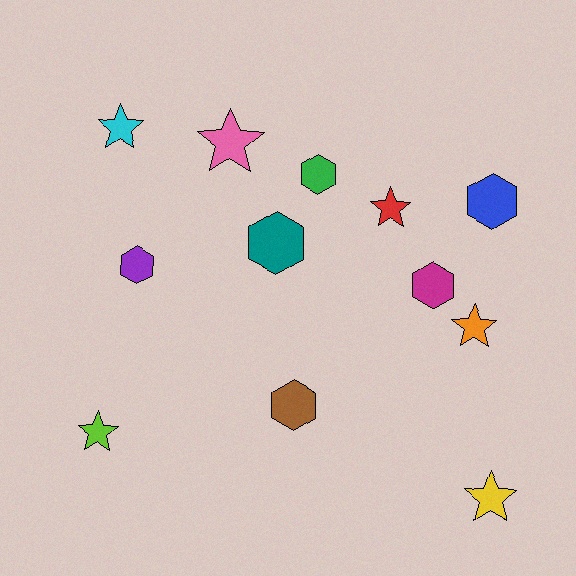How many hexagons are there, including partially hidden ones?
There are 6 hexagons.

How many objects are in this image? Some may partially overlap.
There are 12 objects.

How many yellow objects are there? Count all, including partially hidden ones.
There is 1 yellow object.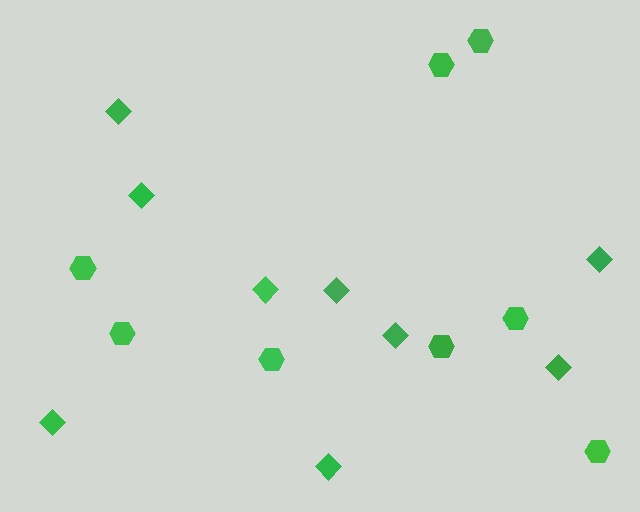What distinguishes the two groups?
There are 2 groups: one group of hexagons (8) and one group of diamonds (9).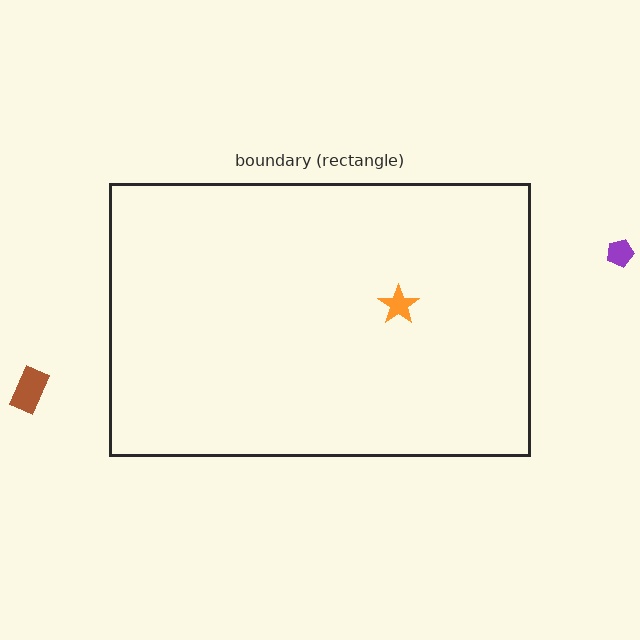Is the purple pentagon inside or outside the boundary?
Outside.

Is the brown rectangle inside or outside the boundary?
Outside.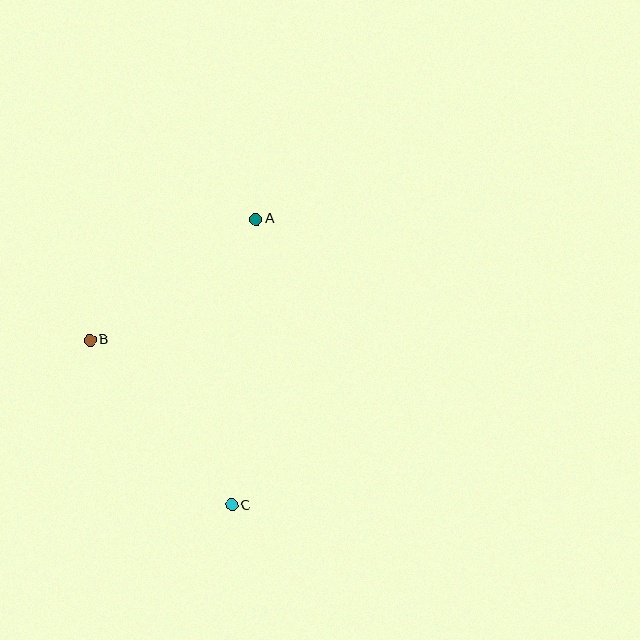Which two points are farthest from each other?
Points A and C are farthest from each other.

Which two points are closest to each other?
Points A and B are closest to each other.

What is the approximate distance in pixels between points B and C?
The distance between B and C is approximately 218 pixels.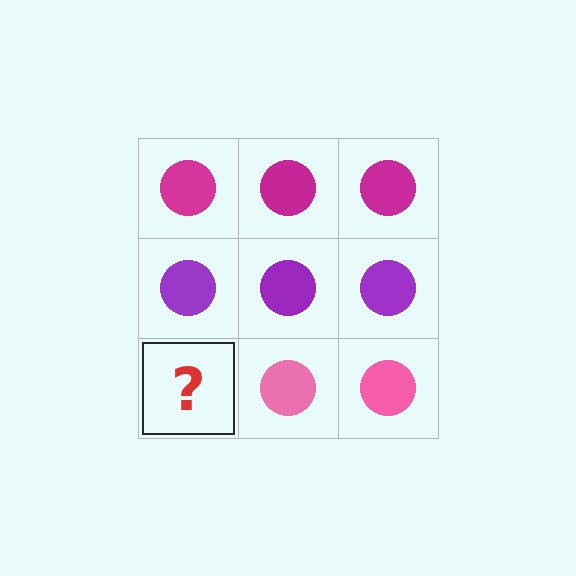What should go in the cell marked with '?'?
The missing cell should contain a pink circle.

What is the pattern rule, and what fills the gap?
The rule is that each row has a consistent color. The gap should be filled with a pink circle.